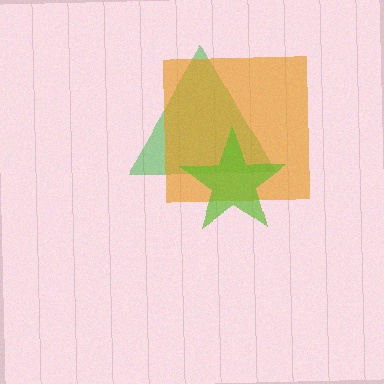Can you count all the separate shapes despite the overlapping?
Yes, there are 3 separate shapes.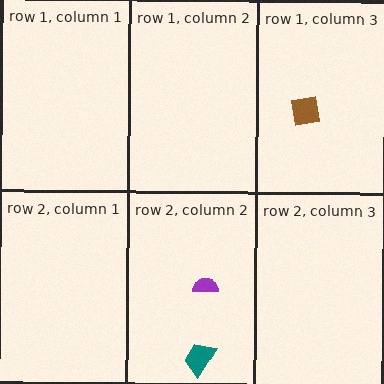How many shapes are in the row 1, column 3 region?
1.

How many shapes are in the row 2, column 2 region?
2.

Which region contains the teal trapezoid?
The row 2, column 2 region.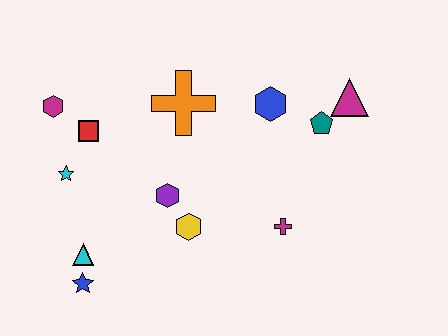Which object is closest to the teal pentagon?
The magenta triangle is closest to the teal pentagon.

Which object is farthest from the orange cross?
The blue star is farthest from the orange cross.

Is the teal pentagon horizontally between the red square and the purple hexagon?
No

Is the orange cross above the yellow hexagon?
Yes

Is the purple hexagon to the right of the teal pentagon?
No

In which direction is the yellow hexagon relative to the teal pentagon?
The yellow hexagon is to the left of the teal pentagon.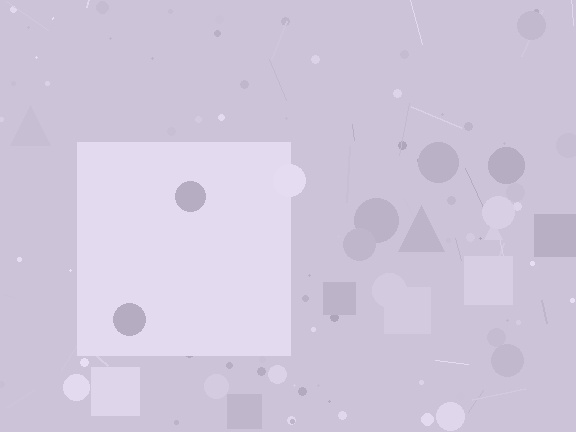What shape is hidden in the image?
A square is hidden in the image.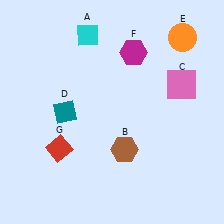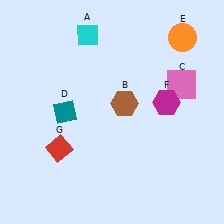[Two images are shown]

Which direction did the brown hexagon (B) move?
The brown hexagon (B) moved up.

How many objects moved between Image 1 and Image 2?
2 objects moved between the two images.